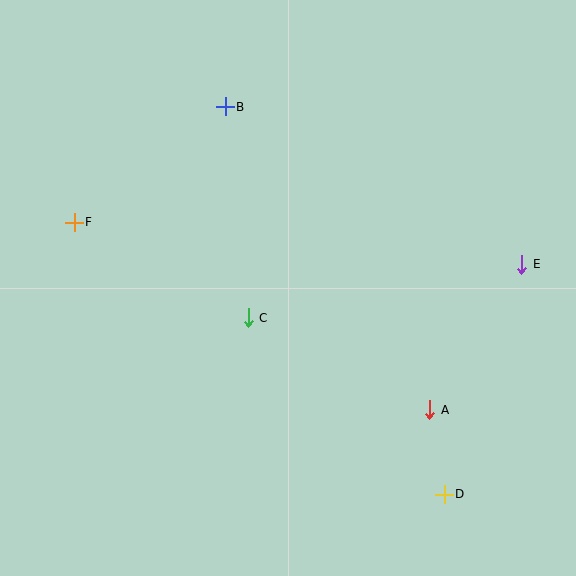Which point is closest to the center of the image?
Point C at (248, 318) is closest to the center.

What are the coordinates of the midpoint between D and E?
The midpoint between D and E is at (483, 379).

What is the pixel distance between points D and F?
The distance between D and F is 459 pixels.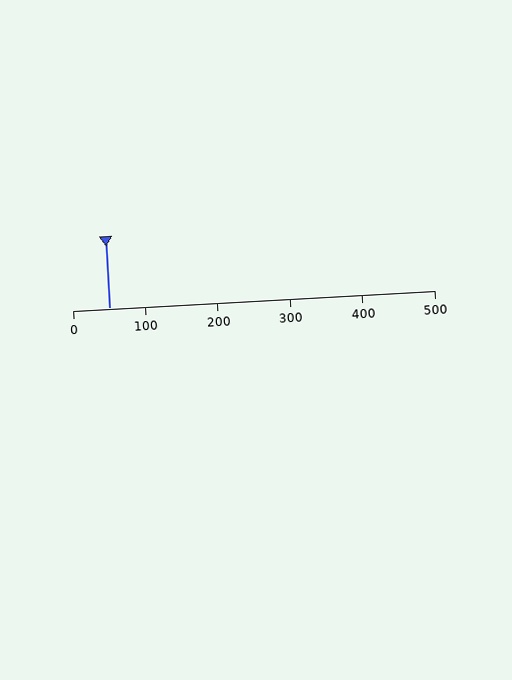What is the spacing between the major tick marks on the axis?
The major ticks are spaced 100 apart.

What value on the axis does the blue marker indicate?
The marker indicates approximately 50.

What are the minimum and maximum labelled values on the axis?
The axis runs from 0 to 500.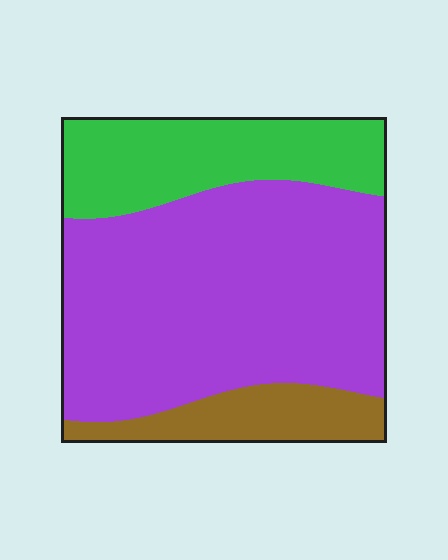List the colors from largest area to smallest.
From largest to smallest: purple, green, brown.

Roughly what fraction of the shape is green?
Green covers 24% of the shape.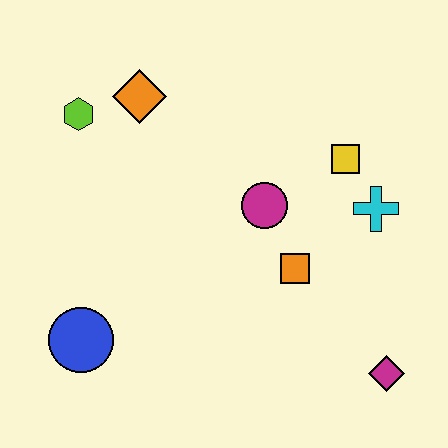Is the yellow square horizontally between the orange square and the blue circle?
No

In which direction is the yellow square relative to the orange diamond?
The yellow square is to the right of the orange diamond.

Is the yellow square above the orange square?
Yes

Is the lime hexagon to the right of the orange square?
No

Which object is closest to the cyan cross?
The yellow square is closest to the cyan cross.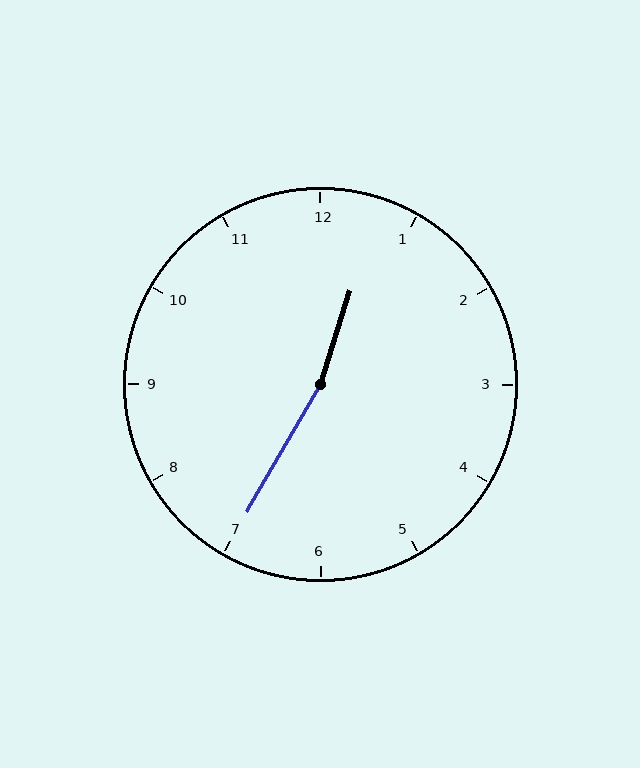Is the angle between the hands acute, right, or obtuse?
It is obtuse.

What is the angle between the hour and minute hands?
Approximately 168 degrees.